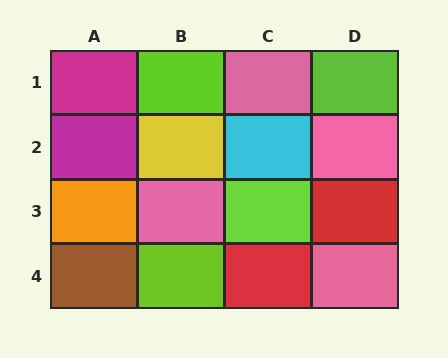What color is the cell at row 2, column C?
Cyan.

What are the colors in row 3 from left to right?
Orange, pink, lime, red.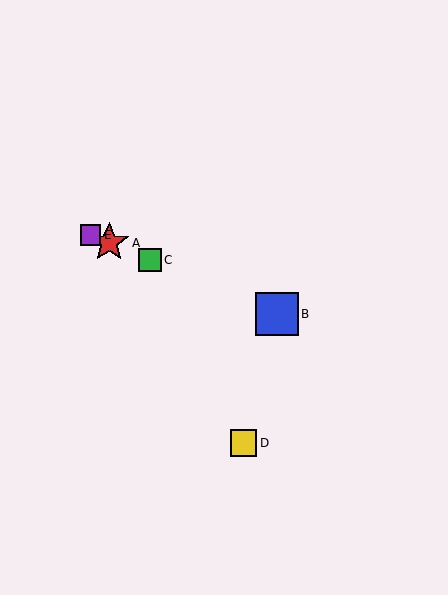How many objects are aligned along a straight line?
4 objects (A, B, C, E) are aligned along a straight line.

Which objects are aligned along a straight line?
Objects A, B, C, E are aligned along a straight line.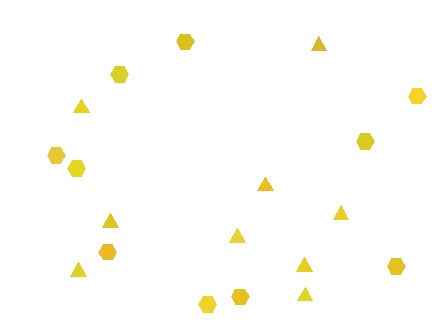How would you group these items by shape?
There are 2 groups: one group of triangles (9) and one group of hexagons (10).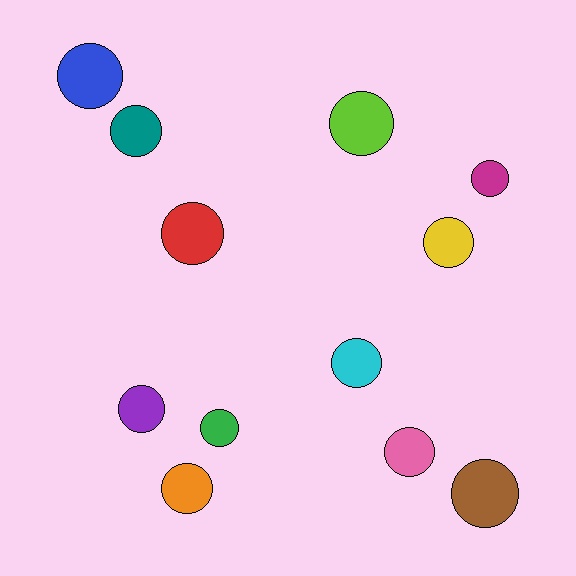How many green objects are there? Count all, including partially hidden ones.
There is 1 green object.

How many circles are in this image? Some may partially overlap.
There are 12 circles.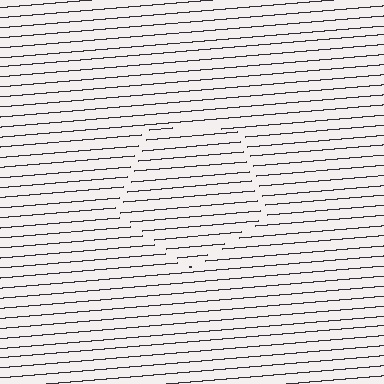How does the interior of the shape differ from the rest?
The interior of the shape contains the same grating, shifted by half a period — the contour is defined by the phase discontinuity where line-ends from the inner and outer gratings abut.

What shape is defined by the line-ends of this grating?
An illusory pentagon. The interior of the shape contains the same grating, shifted by half a period — the contour is defined by the phase discontinuity where line-ends from the inner and outer gratings abut.